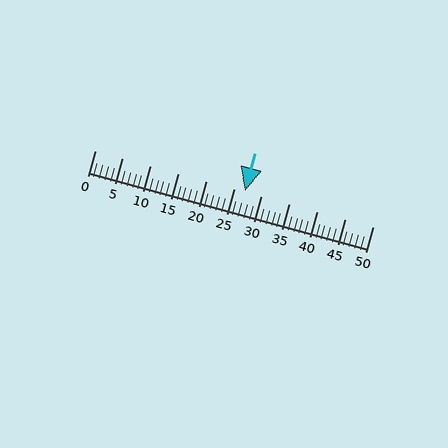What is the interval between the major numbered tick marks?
The major tick marks are spaced 5 units apart.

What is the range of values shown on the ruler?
The ruler shows values from 0 to 50.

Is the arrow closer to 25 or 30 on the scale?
The arrow is closer to 25.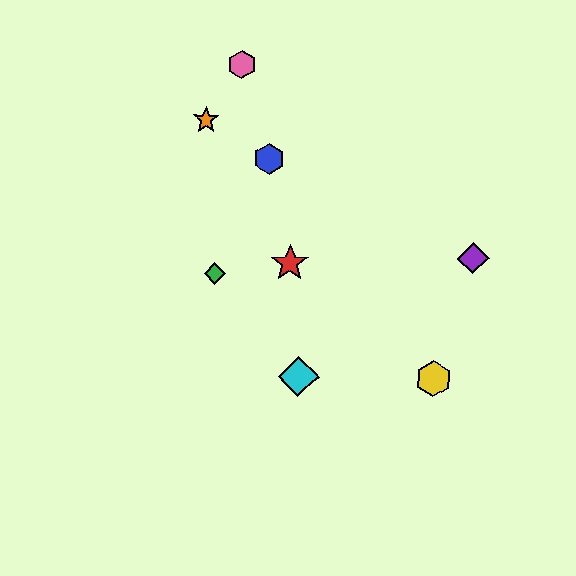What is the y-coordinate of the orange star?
The orange star is at y≈120.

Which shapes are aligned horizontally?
The yellow hexagon, the cyan diamond are aligned horizontally.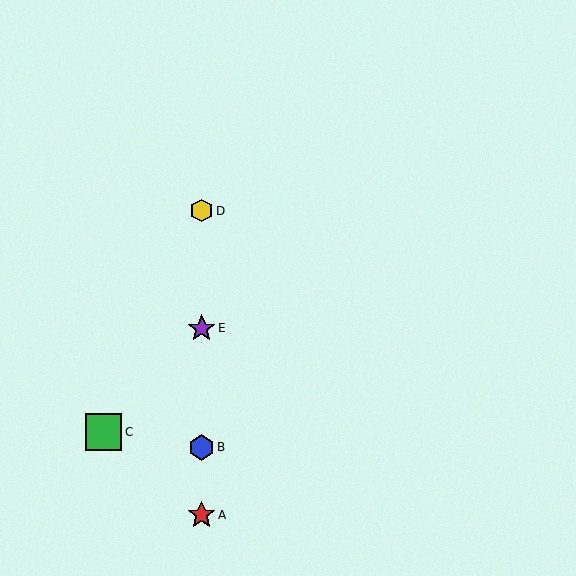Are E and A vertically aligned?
Yes, both are at x≈202.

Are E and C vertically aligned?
No, E is at x≈202 and C is at x≈103.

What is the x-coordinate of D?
Object D is at x≈202.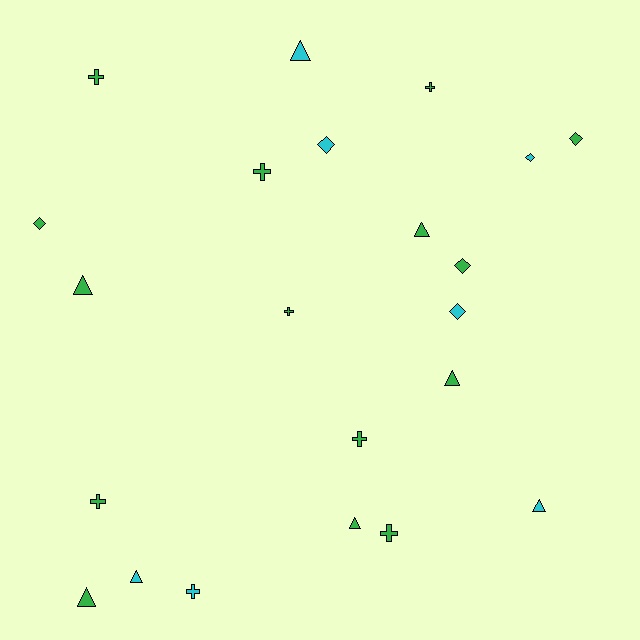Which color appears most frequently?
Green, with 15 objects.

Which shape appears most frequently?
Cross, with 8 objects.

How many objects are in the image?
There are 22 objects.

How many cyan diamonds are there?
There are 3 cyan diamonds.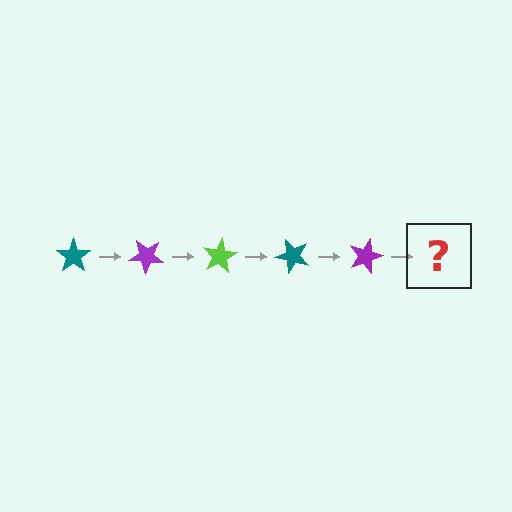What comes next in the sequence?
The next element should be a lime star, rotated 200 degrees from the start.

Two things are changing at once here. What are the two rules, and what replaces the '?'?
The two rules are that it rotates 40 degrees each step and the color cycles through teal, purple, and lime. The '?' should be a lime star, rotated 200 degrees from the start.